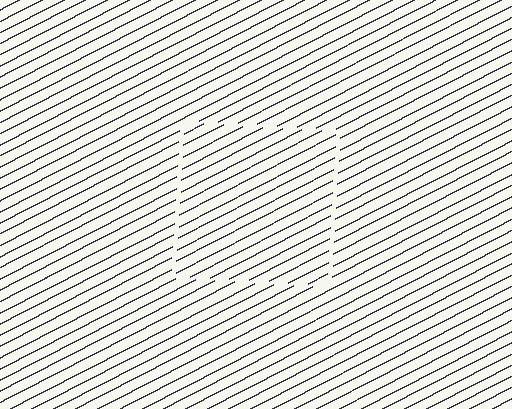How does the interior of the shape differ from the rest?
The interior of the shape contains the same grating, shifted by half a period — the contour is defined by the phase discontinuity where line-ends from the inner and outer gratings abut.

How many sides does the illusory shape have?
4 sides — the line-ends trace a square.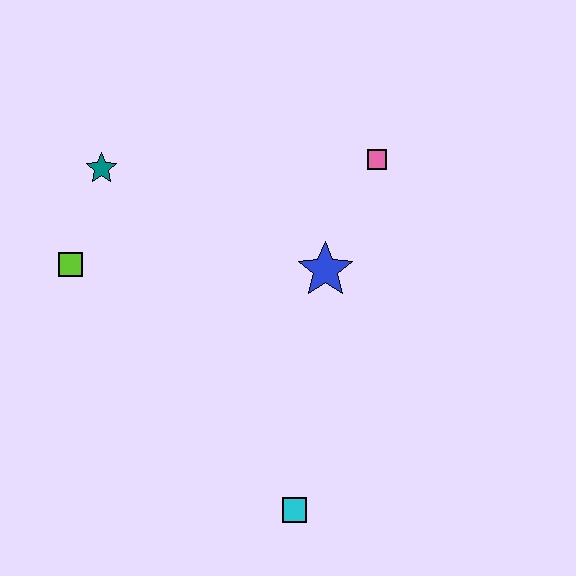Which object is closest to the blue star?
The pink square is closest to the blue star.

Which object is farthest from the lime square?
The cyan square is farthest from the lime square.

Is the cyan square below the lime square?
Yes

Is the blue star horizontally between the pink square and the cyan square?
Yes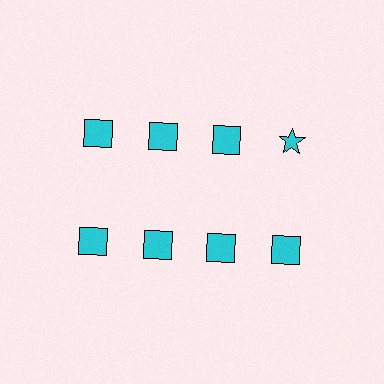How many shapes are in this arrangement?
There are 8 shapes arranged in a grid pattern.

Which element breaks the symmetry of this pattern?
The cyan star in the top row, second from right column breaks the symmetry. All other shapes are cyan squares.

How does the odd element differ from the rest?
It has a different shape: star instead of square.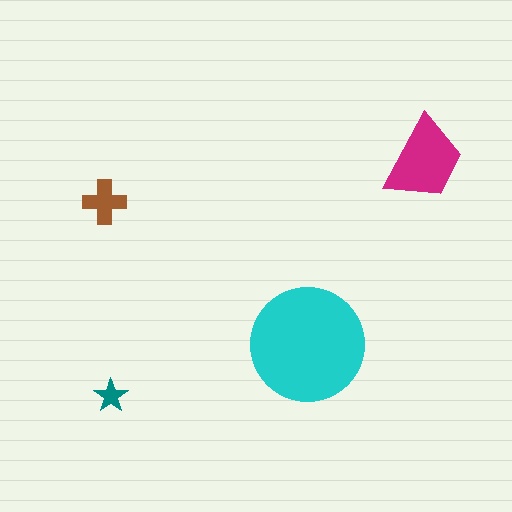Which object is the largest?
The cyan circle.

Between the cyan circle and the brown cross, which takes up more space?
The cyan circle.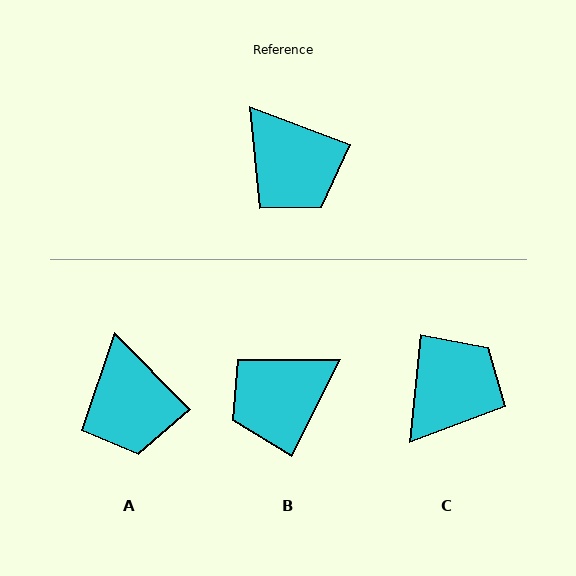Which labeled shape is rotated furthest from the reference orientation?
C, about 105 degrees away.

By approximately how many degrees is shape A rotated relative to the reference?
Approximately 24 degrees clockwise.